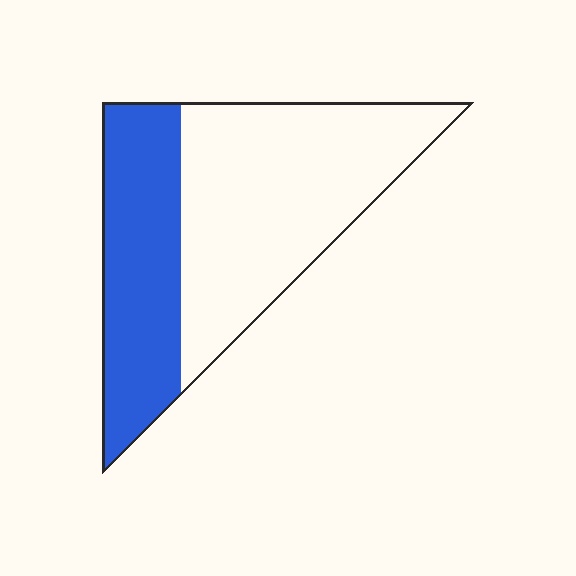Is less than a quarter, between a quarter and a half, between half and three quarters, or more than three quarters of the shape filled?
Between a quarter and a half.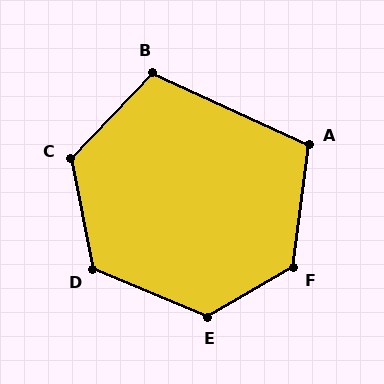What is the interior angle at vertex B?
Approximately 109 degrees (obtuse).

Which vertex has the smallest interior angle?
A, at approximately 107 degrees.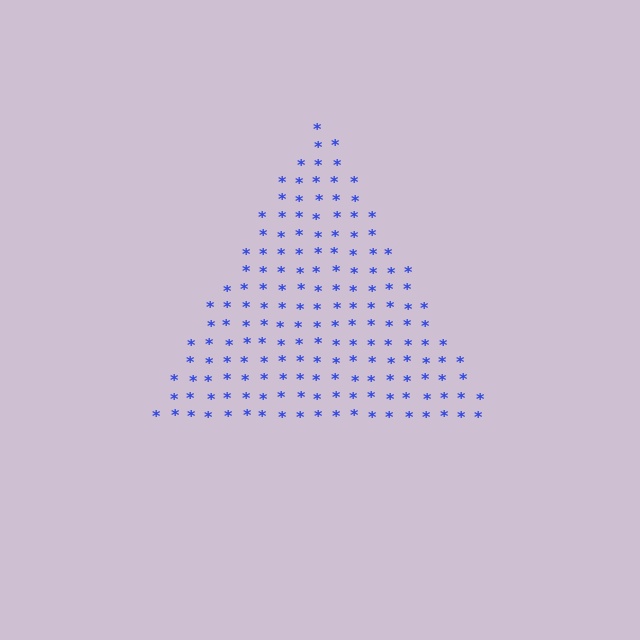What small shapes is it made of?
It is made of small asterisks.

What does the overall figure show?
The overall figure shows a triangle.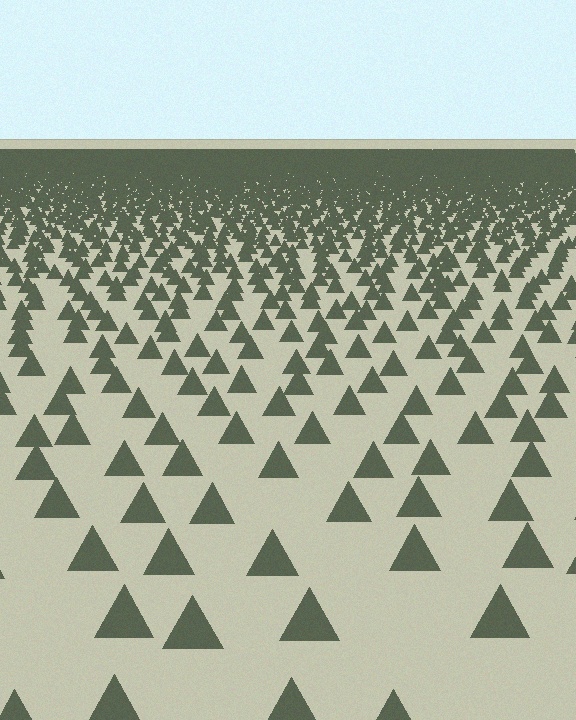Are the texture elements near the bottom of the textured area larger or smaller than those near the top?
Larger. Near the bottom, elements are closer to the viewer and appear at a bigger on-screen size.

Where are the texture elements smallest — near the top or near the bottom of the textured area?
Near the top.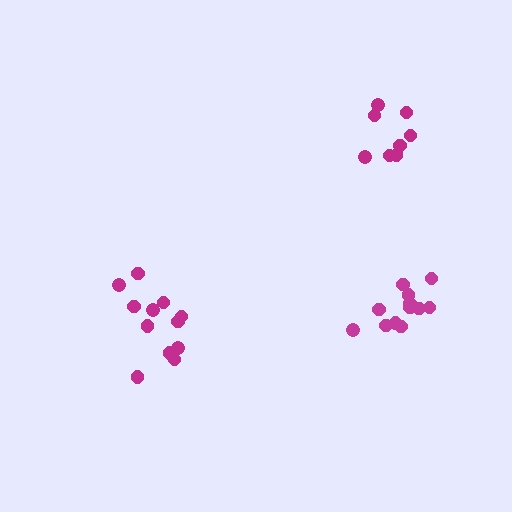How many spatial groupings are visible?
There are 3 spatial groupings.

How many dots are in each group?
Group 1: 12 dots, Group 2: 8 dots, Group 3: 12 dots (32 total).